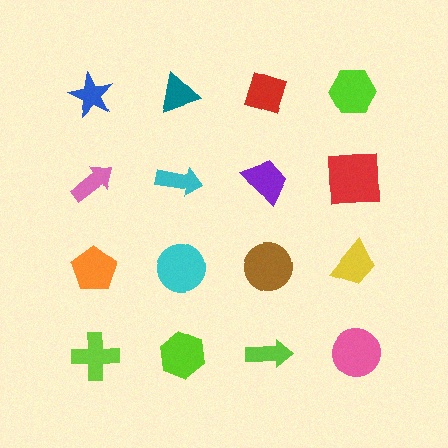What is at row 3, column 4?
A yellow trapezoid.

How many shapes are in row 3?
4 shapes.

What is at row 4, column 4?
A pink circle.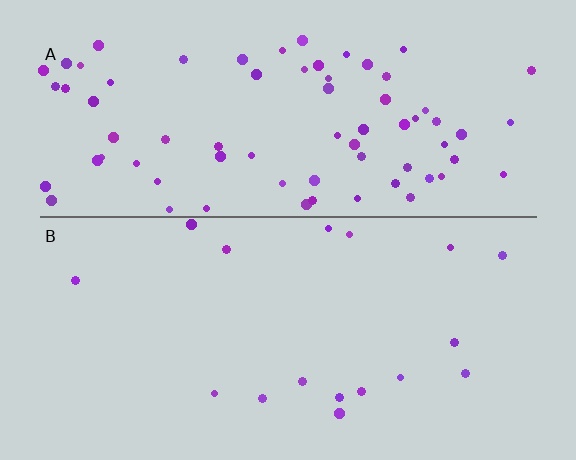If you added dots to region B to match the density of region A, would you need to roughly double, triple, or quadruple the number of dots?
Approximately quadruple.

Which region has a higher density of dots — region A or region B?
A (the top).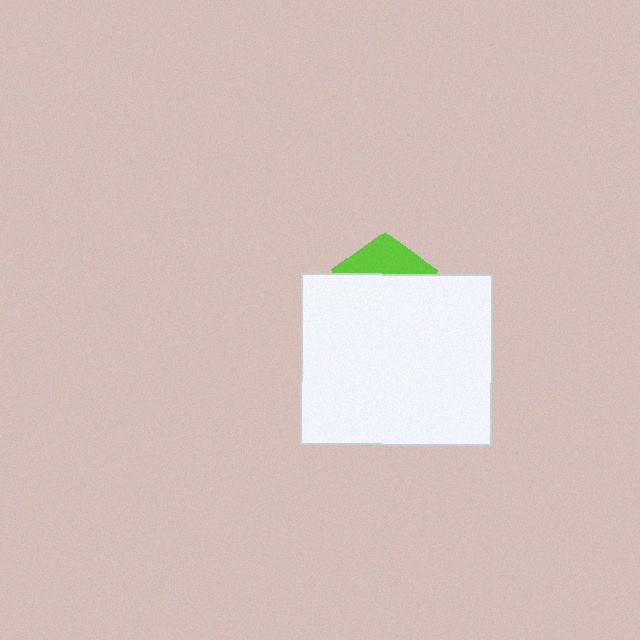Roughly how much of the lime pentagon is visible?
A small part of it is visible (roughly 33%).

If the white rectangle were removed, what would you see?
You would see the complete lime pentagon.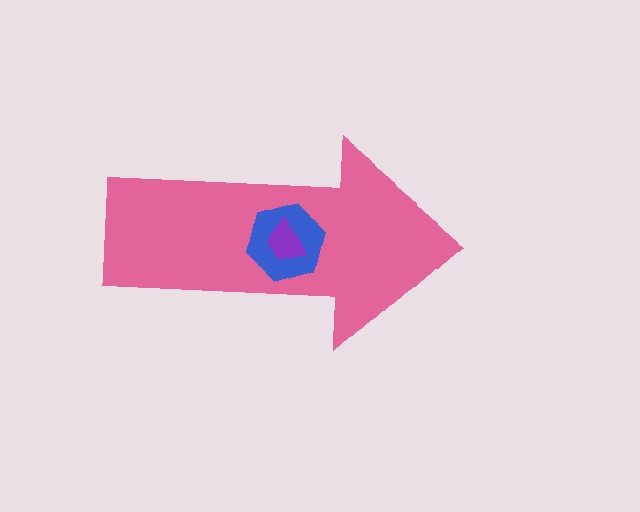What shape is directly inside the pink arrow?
The blue hexagon.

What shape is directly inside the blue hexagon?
The purple trapezoid.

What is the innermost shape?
The purple trapezoid.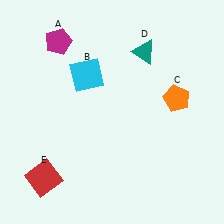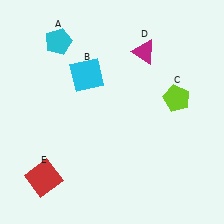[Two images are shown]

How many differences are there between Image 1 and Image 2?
There are 3 differences between the two images.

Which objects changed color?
A changed from magenta to cyan. C changed from orange to lime. D changed from teal to magenta.